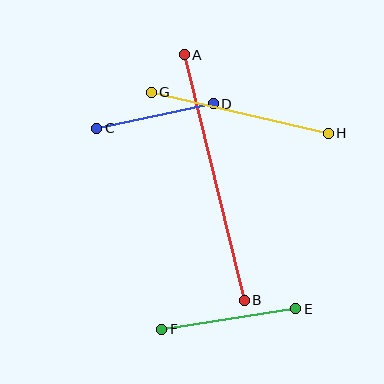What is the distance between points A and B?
The distance is approximately 253 pixels.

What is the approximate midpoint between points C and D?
The midpoint is at approximately (155, 116) pixels.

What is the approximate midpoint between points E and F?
The midpoint is at approximately (229, 319) pixels.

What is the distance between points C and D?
The distance is approximately 119 pixels.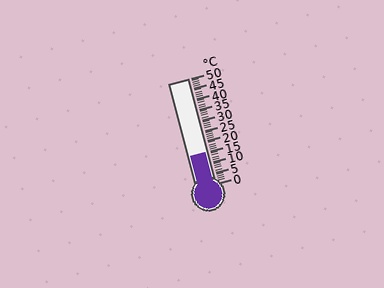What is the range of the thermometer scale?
The thermometer scale ranges from 0°C to 50°C.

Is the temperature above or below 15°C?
The temperature is at 15°C.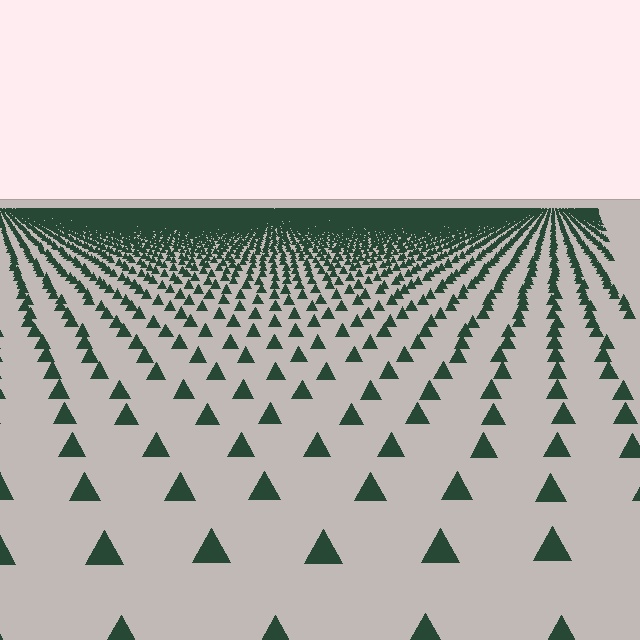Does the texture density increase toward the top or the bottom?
Density increases toward the top.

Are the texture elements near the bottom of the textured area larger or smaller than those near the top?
Larger. Near the bottom, elements are closer to the viewer and appear at a bigger on-screen size.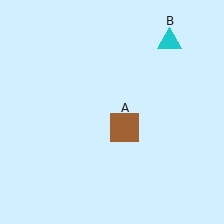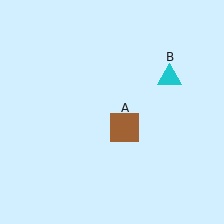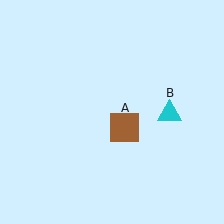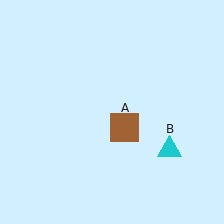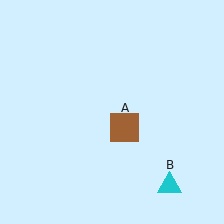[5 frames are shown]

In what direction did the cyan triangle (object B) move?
The cyan triangle (object B) moved down.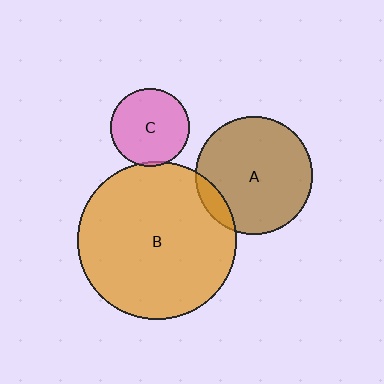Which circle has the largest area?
Circle B (orange).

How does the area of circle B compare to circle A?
Approximately 1.8 times.